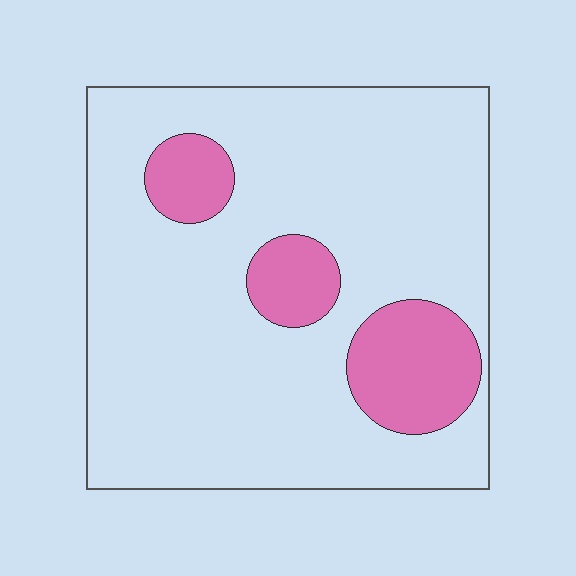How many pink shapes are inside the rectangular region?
3.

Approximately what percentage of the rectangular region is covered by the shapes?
Approximately 15%.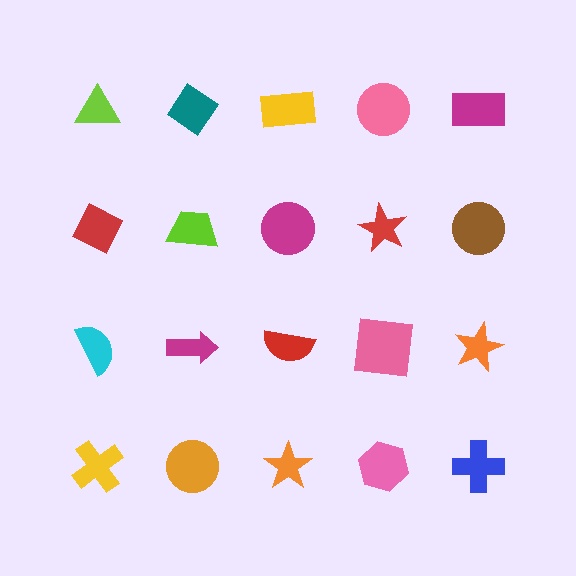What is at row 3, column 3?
A red semicircle.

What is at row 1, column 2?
A teal diamond.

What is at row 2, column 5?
A brown circle.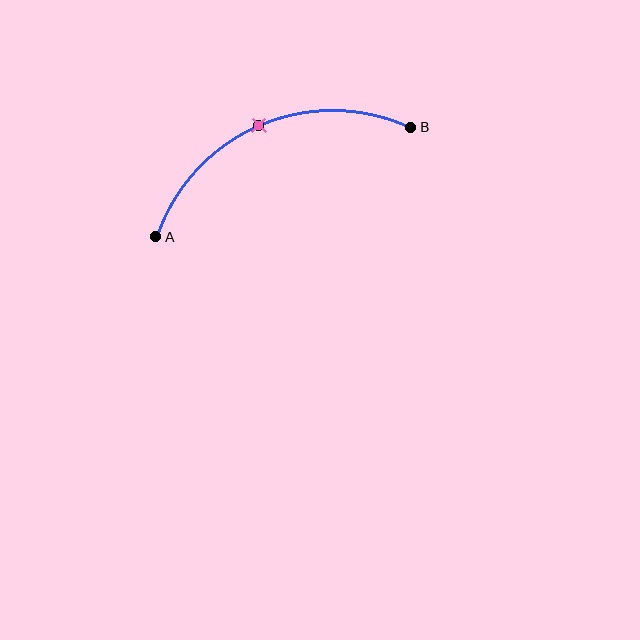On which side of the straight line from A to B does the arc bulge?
The arc bulges above the straight line connecting A and B.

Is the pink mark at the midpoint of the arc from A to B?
Yes. The pink mark lies on the arc at equal arc-length from both A and B — it is the arc midpoint.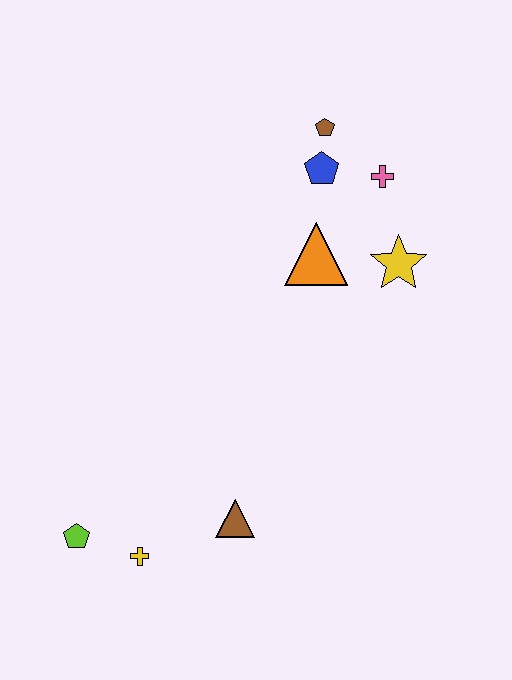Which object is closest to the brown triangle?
The yellow cross is closest to the brown triangle.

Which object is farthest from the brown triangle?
The brown pentagon is farthest from the brown triangle.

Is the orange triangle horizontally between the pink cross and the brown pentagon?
No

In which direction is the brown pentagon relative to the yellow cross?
The brown pentagon is above the yellow cross.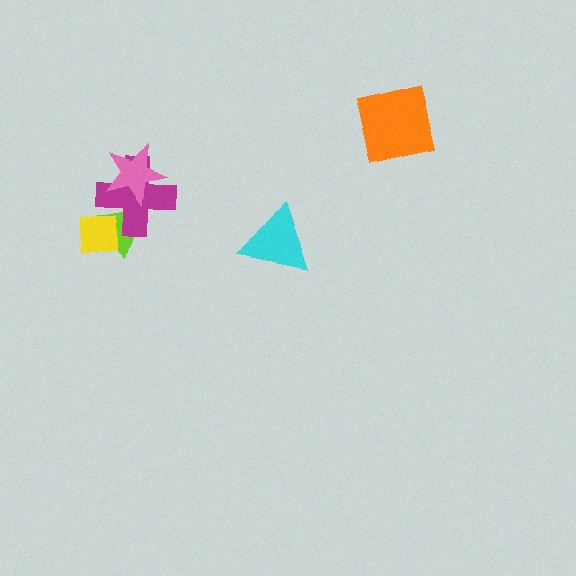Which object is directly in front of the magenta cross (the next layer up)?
The yellow square is directly in front of the magenta cross.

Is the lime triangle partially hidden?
Yes, it is partially covered by another shape.